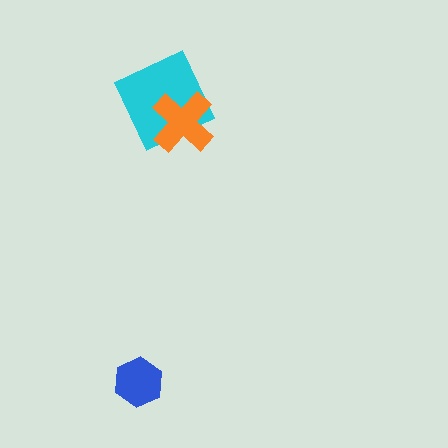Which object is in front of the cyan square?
The orange cross is in front of the cyan square.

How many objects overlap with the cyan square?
1 object overlaps with the cyan square.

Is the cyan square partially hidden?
Yes, it is partially covered by another shape.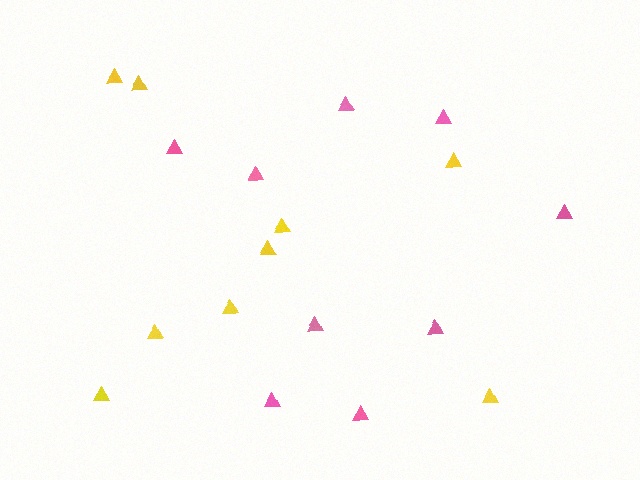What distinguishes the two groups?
There are 2 groups: one group of yellow triangles (9) and one group of pink triangles (9).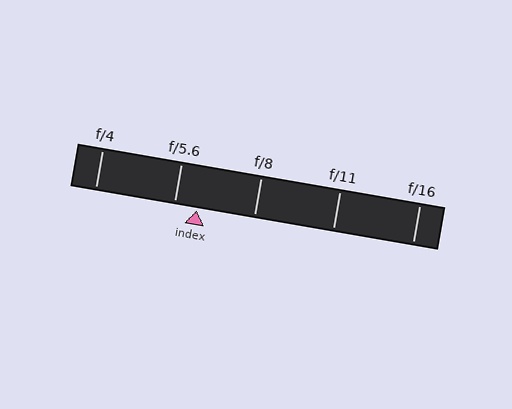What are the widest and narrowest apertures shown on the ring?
The widest aperture shown is f/4 and the narrowest is f/16.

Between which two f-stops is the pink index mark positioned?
The index mark is between f/5.6 and f/8.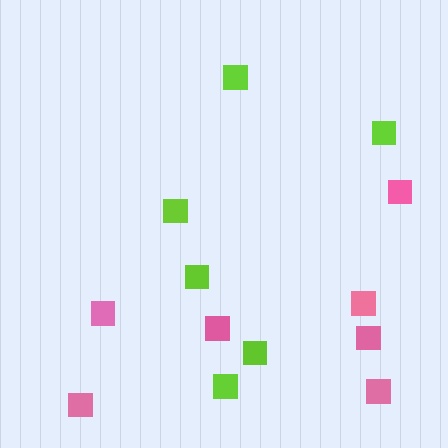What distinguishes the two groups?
There are 2 groups: one group of pink squares (7) and one group of lime squares (6).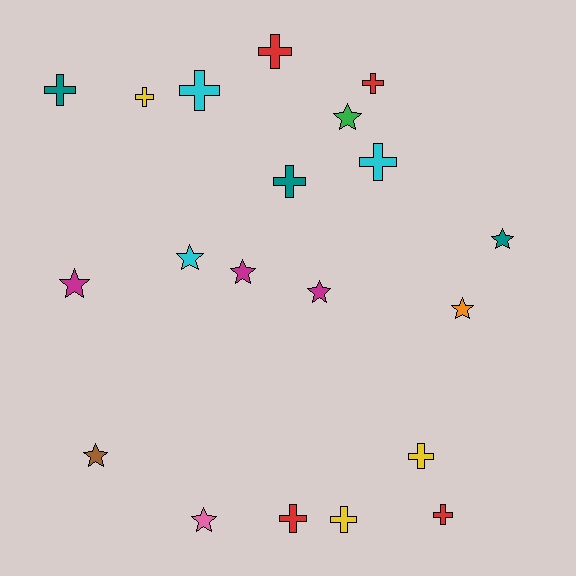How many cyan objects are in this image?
There are 3 cyan objects.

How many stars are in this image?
There are 9 stars.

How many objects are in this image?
There are 20 objects.